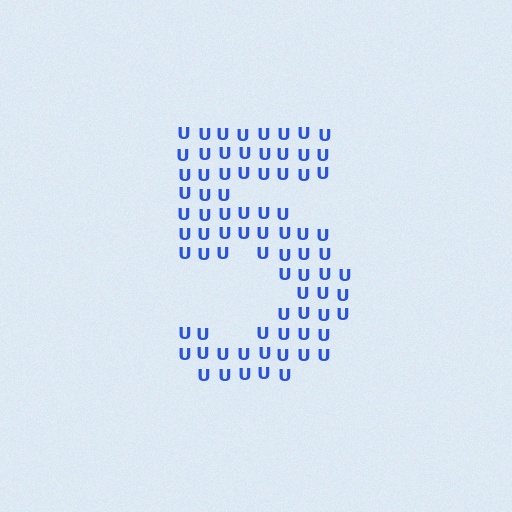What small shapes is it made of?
It is made of small letter U's.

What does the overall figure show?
The overall figure shows the digit 5.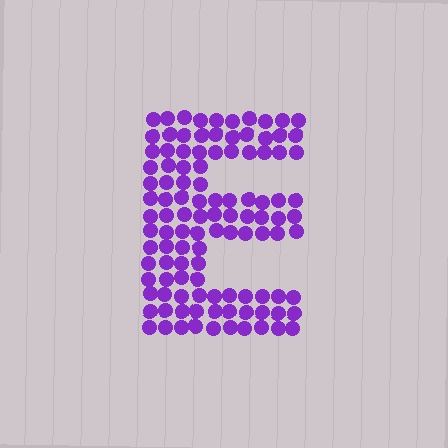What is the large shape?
The large shape is the letter E.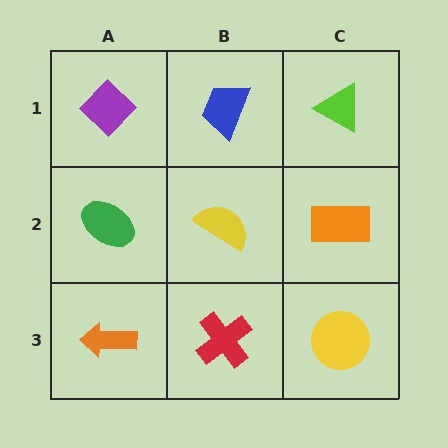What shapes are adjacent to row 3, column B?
A yellow semicircle (row 2, column B), an orange arrow (row 3, column A), a yellow circle (row 3, column C).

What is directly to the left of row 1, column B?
A purple diamond.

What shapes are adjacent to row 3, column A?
A green ellipse (row 2, column A), a red cross (row 3, column B).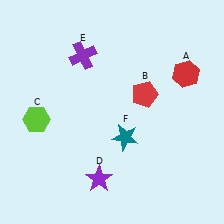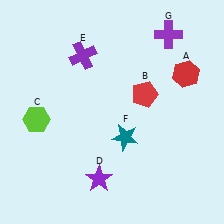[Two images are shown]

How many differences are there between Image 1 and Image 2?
There is 1 difference between the two images.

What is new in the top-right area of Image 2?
A purple cross (G) was added in the top-right area of Image 2.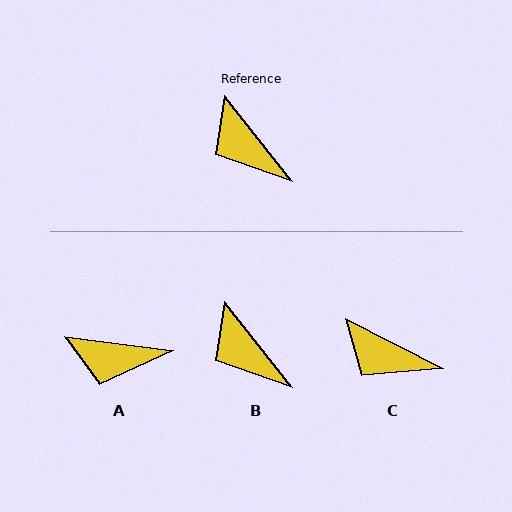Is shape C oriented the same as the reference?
No, it is off by about 24 degrees.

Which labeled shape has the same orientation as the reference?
B.